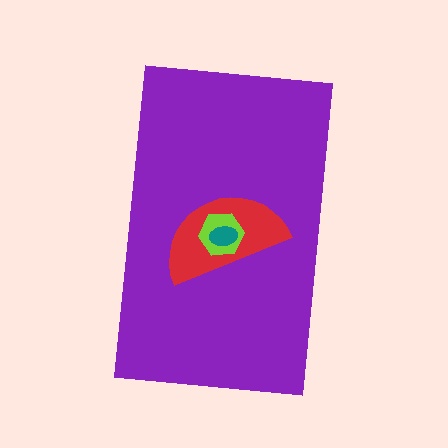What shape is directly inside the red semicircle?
The lime hexagon.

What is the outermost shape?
The purple rectangle.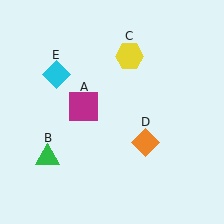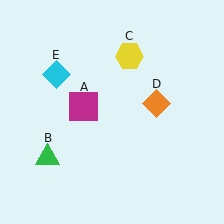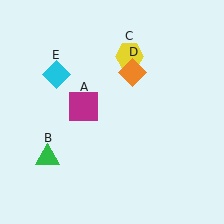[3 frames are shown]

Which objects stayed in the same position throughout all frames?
Magenta square (object A) and green triangle (object B) and yellow hexagon (object C) and cyan diamond (object E) remained stationary.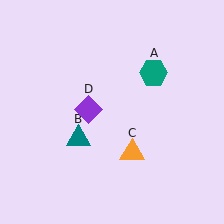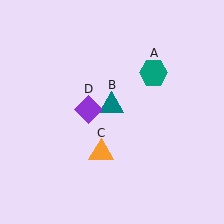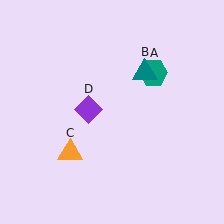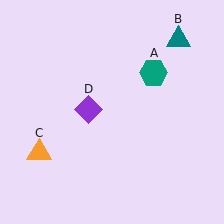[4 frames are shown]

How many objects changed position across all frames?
2 objects changed position: teal triangle (object B), orange triangle (object C).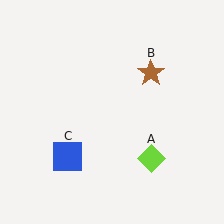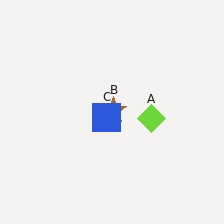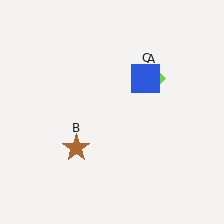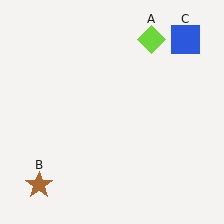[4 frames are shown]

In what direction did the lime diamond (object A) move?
The lime diamond (object A) moved up.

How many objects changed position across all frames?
3 objects changed position: lime diamond (object A), brown star (object B), blue square (object C).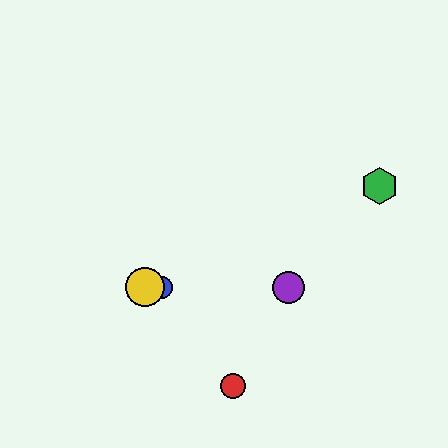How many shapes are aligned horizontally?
3 shapes (the blue circle, the yellow circle, the purple circle) are aligned horizontally.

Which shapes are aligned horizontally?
The blue circle, the yellow circle, the purple circle are aligned horizontally.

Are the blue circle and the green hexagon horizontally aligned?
No, the blue circle is at y≈287 and the green hexagon is at y≈186.